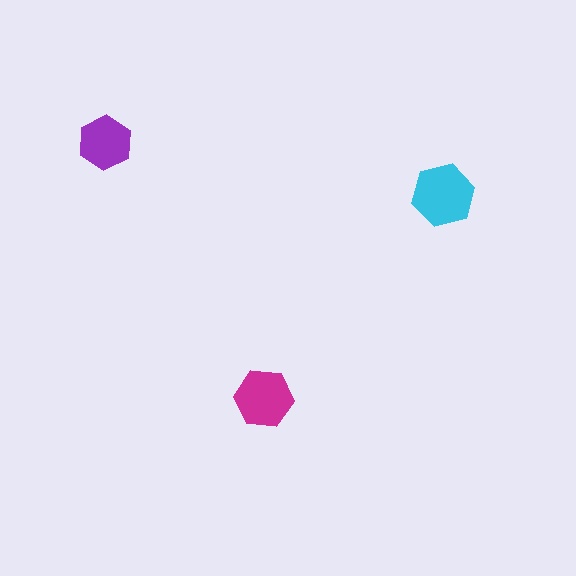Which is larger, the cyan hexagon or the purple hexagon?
The cyan one.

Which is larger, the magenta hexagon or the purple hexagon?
The magenta one.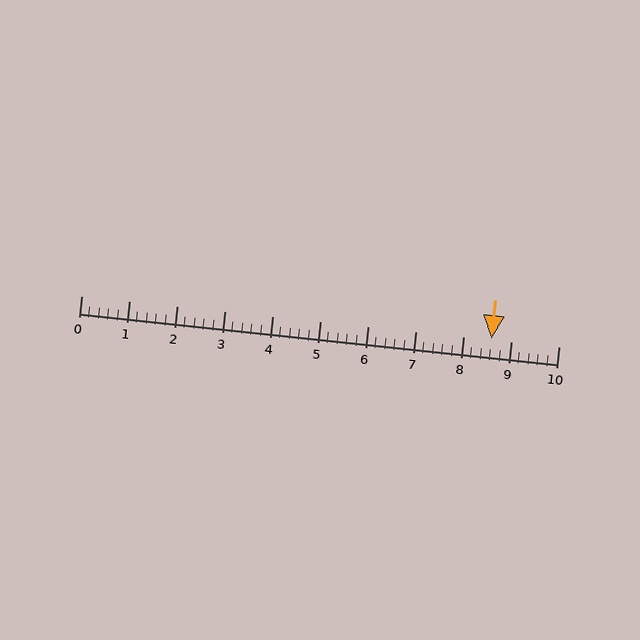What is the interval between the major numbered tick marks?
The major tick marks are spaced 1 units apart.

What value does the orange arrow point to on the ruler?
The orange arrow points to approximately 8.6.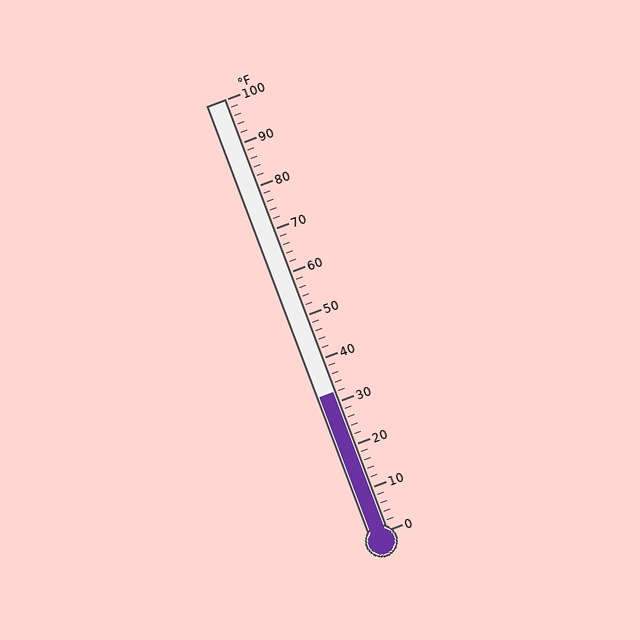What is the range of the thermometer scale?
The thermometer scale ranges from 0°F to 100°F.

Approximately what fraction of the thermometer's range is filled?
The thermometer is filled to approximately 30% of its range.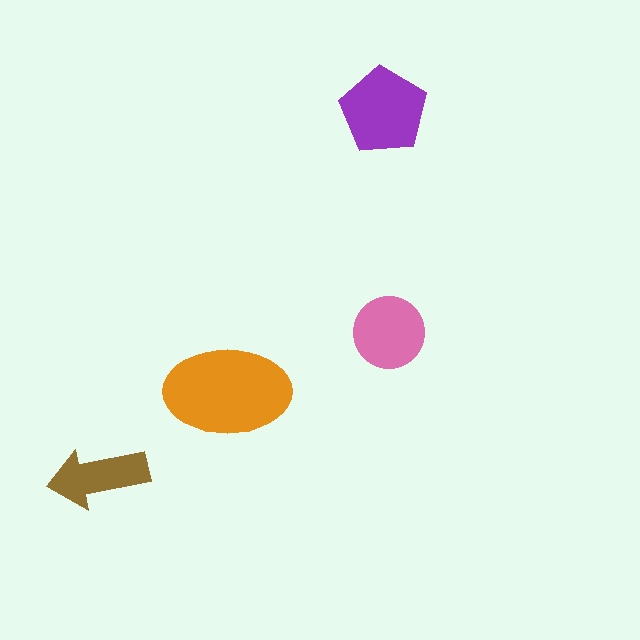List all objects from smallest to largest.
The brown arrow, the pink circle, the purple pentagon, the orange ellipse.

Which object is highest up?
The purple pentagon is topmost.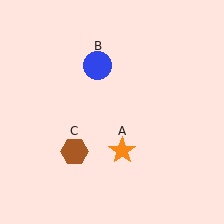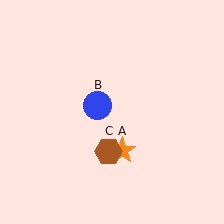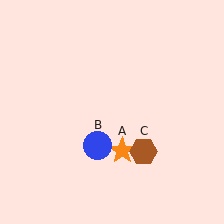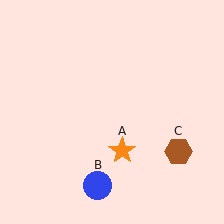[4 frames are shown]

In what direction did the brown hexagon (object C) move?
The brown hexagon (object C) moved right.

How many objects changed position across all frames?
2 objects changed position: blue circle (object B), brown hexagon (object C).